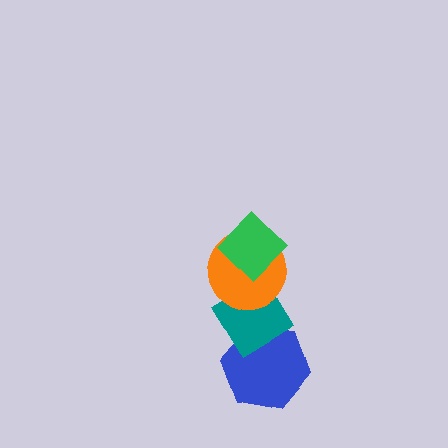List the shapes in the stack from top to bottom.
From top to bottom: the green diamond, the orange circle, the teal diamond, the blue hexagon.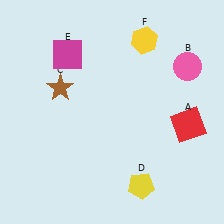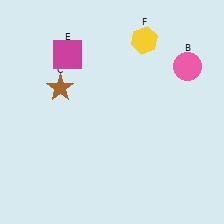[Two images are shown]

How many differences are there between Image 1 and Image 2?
There are 2 differences between the two images.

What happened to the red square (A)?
The red square (A) was removed in Image 2. It was in the bottom-right area of Image 1.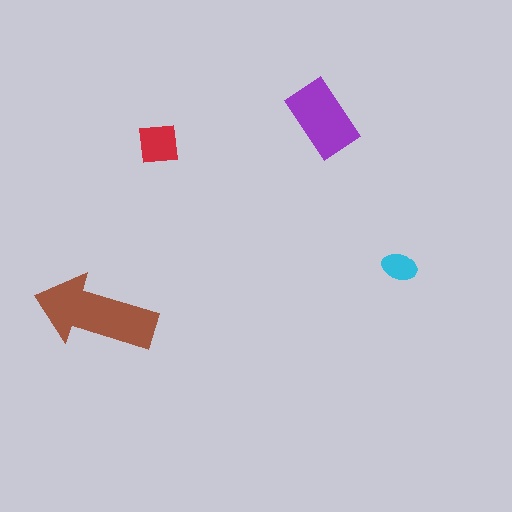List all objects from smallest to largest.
The cyan ellipse, the red square, the purple rectangle, the brown arrow.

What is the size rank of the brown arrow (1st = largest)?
1st.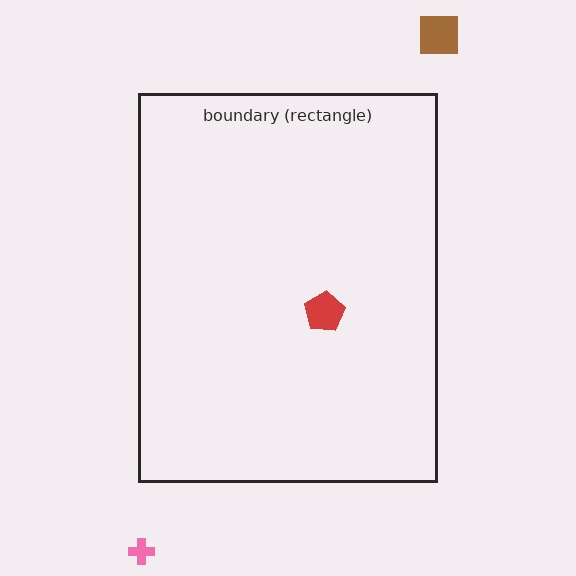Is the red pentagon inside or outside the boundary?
Inside.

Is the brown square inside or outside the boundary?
Outside.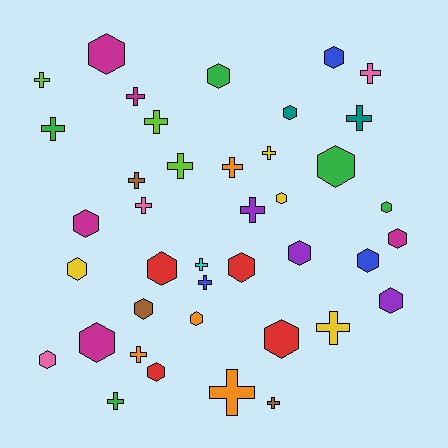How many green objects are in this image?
There are 5 green objects.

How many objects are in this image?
There are 40 objects.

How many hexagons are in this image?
There are 21 hexagons.